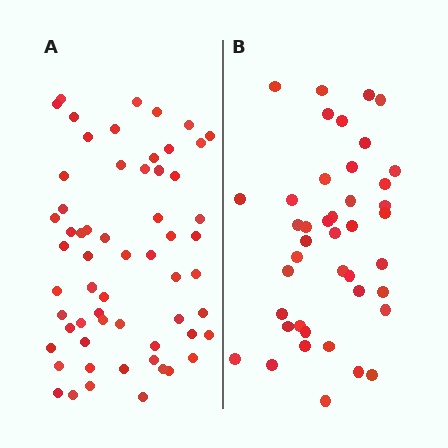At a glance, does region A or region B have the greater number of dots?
Region A (the left region) has more dots.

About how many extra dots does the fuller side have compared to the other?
Region A has approximately 20 more dots than region B.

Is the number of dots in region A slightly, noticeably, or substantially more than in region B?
Region A has noticeably more, but not dramatically so. The ratio is roughly 1.4 to 1.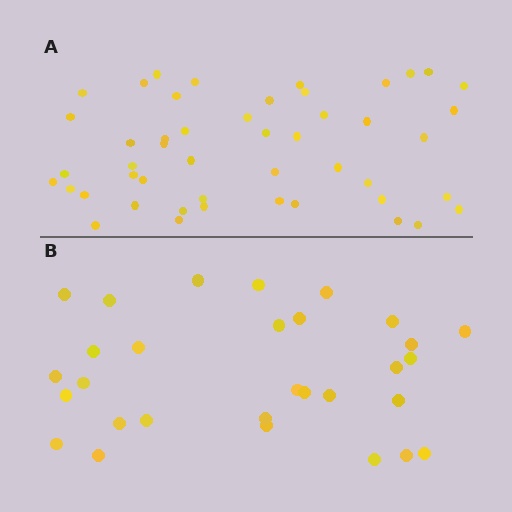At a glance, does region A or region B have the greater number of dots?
Region A (the top region) has more dots.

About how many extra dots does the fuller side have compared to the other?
Region A has approximately 20 more dots than region B.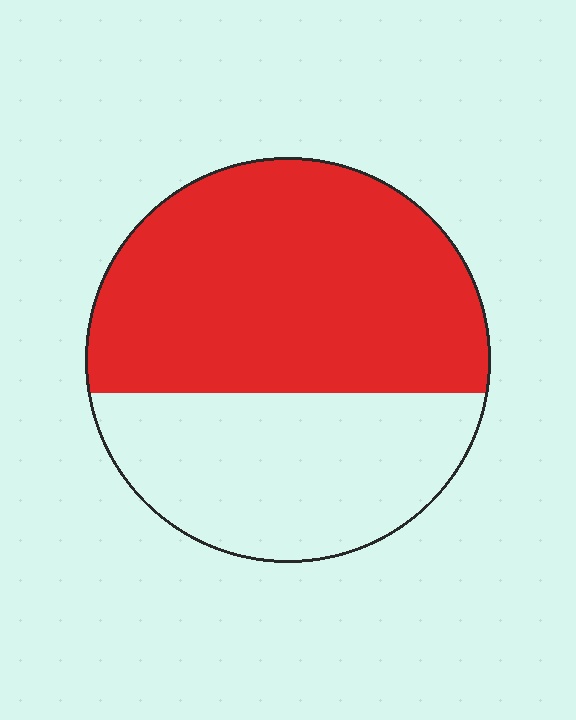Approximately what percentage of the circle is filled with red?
Approximately 60%.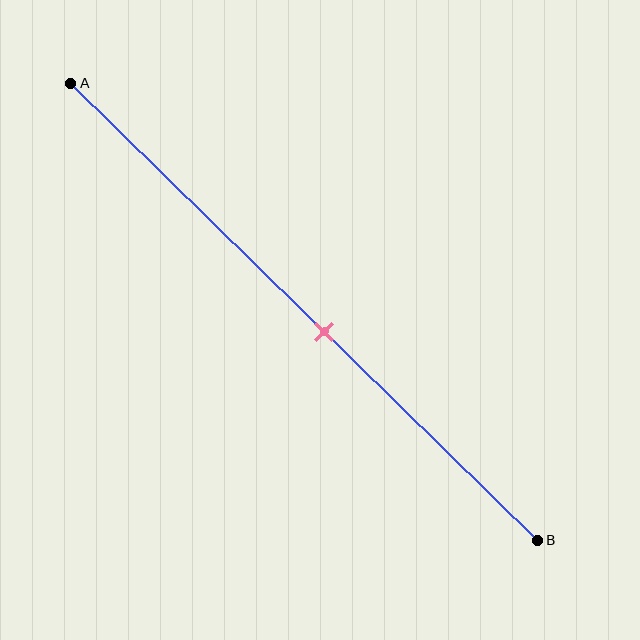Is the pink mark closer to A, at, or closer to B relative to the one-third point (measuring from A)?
The pink mark is closer to point B than the one-third point of segment AB.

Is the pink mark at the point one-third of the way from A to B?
No, the mark is at about 55% from A, not at the 33% one-third point.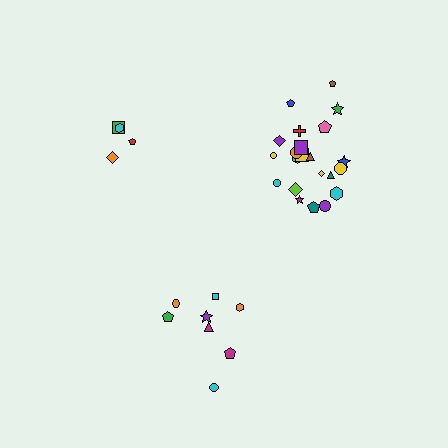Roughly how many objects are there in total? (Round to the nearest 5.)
Roughly 35 objects in total.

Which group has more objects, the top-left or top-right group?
The top-right group.